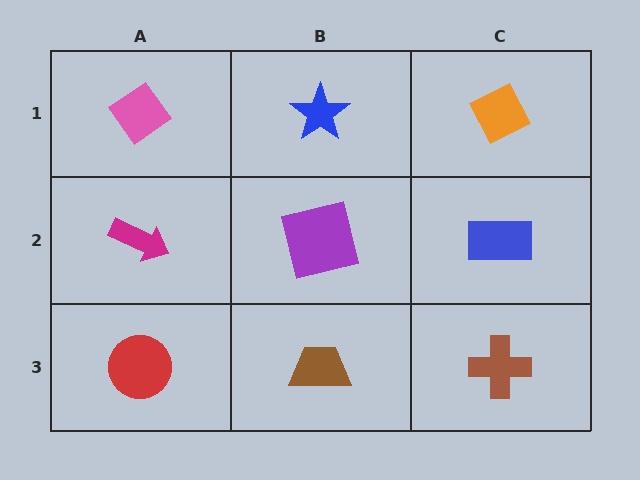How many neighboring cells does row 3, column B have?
3.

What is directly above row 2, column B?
A blue star.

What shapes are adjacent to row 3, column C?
A blue rectangle (row 2, column C), a brown trapezoid (row 3, column B).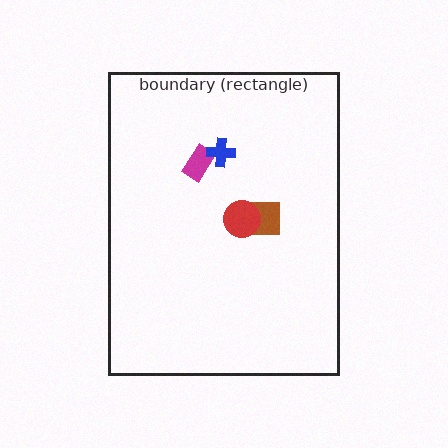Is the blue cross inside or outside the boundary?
Inside.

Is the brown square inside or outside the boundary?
Inside.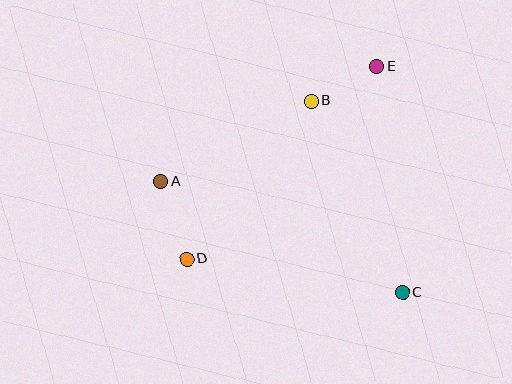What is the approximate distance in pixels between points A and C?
The distance between A and C is approximately 266 pixels.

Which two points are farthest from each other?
Points D and E are farthest from each other.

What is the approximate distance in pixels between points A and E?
The distance between A and E is approximately 245 pixels.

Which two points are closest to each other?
Points B and E are closest to each other.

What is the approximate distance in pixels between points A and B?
The distance between A and B is approximately 171 pixels.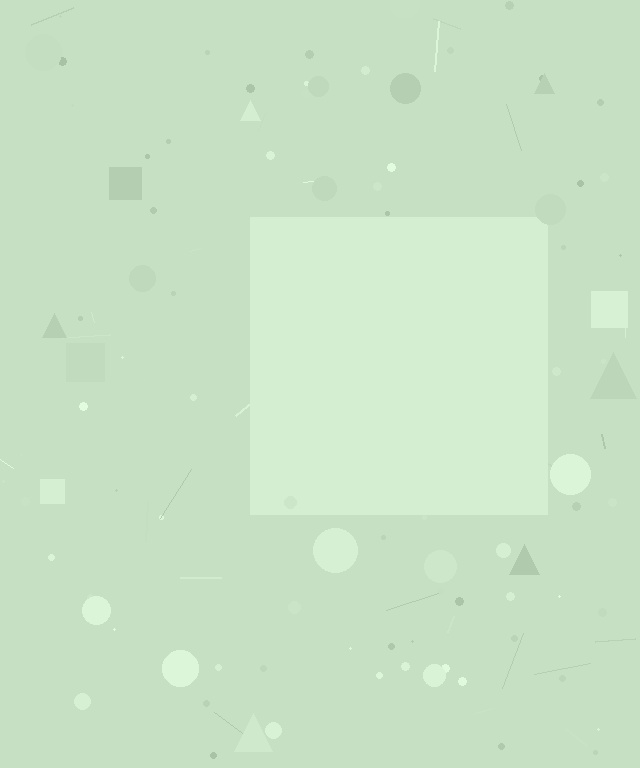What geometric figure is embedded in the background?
A square is embedded in the background.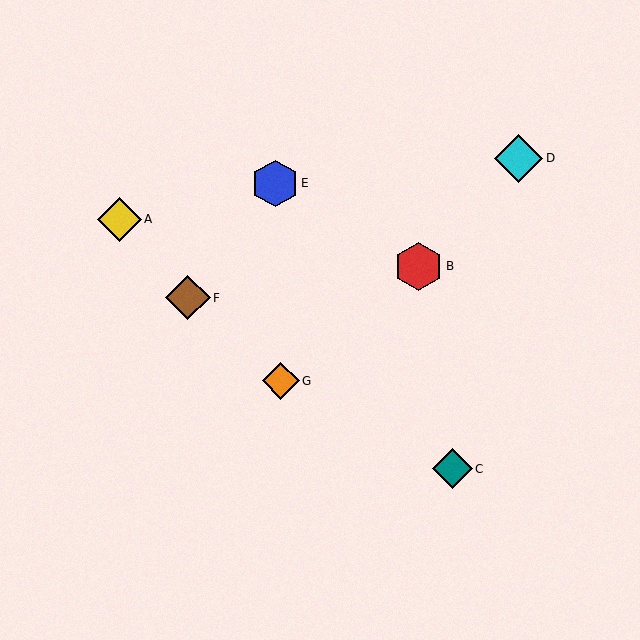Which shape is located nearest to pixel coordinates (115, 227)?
The yellow diamond (labeled A) at (119, 219) is nearest to that location.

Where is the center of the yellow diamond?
The center of the yellow diamond is at (119, 219).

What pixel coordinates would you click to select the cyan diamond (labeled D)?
Click at (519, 158) to select the cyan diamond D.